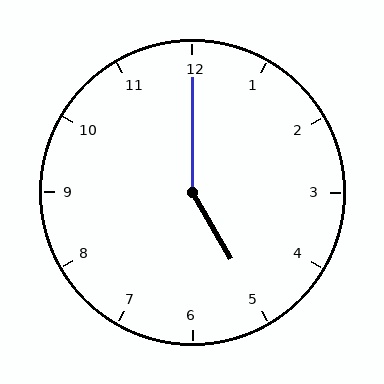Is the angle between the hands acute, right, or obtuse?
It is obtuse.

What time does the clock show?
5:00.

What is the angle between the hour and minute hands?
Approximately 150 degrees.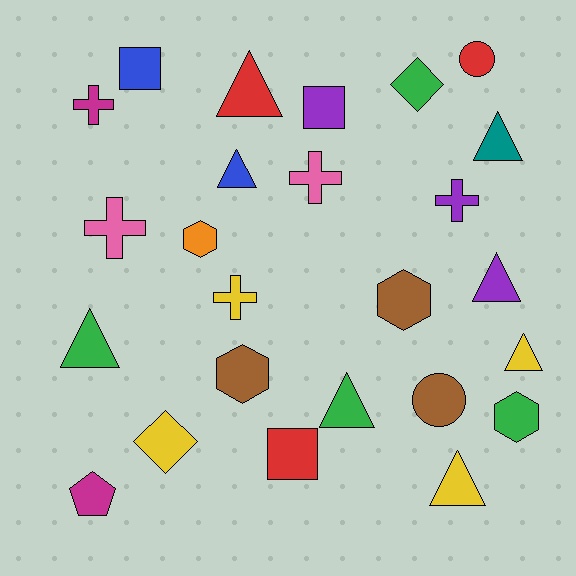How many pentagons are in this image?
There is 1 pentagon.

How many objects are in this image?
There are 25 objects.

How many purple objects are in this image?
There are 3 purple objects.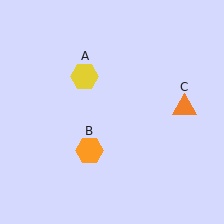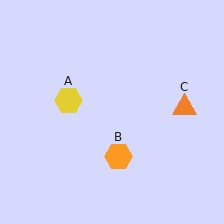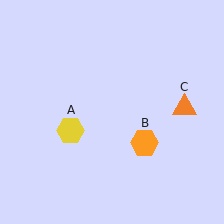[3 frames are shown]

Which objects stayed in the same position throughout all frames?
Orange triangle (object C) remained stationary.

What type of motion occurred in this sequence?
The yellow hexagon (object A), orange hexagon (object B) rotated counterclockwise around the center of the scene.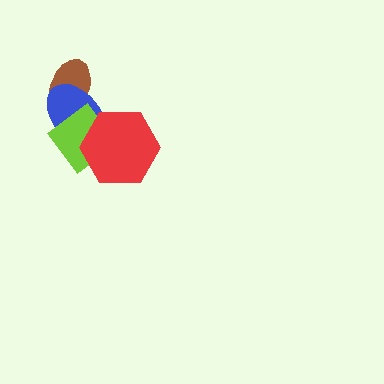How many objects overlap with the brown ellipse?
2 objects overlap with the brown ellipse.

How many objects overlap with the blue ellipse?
3 objects overlap with the blue ellipse.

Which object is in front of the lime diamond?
The red hexagon is in front of the lime diamond.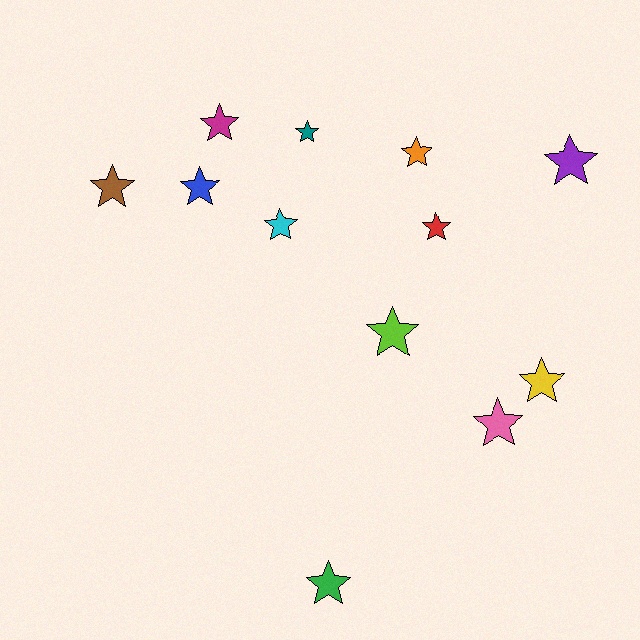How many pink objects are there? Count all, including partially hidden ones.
There is 1 pink object.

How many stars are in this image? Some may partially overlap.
There are 12 stars.